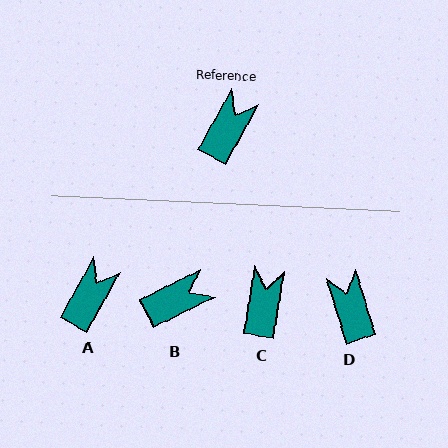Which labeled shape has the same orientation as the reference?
A.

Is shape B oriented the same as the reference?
No, it is off by about 34 degrees.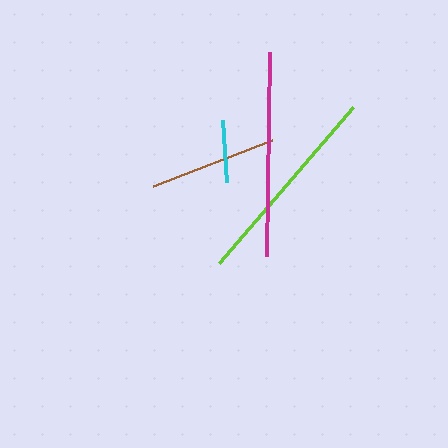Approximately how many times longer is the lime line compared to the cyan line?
The lime line is approximately 3.3 times the length of the cyan line.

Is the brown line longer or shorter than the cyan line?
The brown line is longer than the cyan line.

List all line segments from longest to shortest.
From longest to shortest: lime, magenta, brown, cyan.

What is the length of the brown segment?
The brown segment is approximately 128 pixels long.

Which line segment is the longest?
The lime line is the longest at approximately 205 pixels.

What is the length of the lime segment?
The lime segment is approximately 205 pixels long.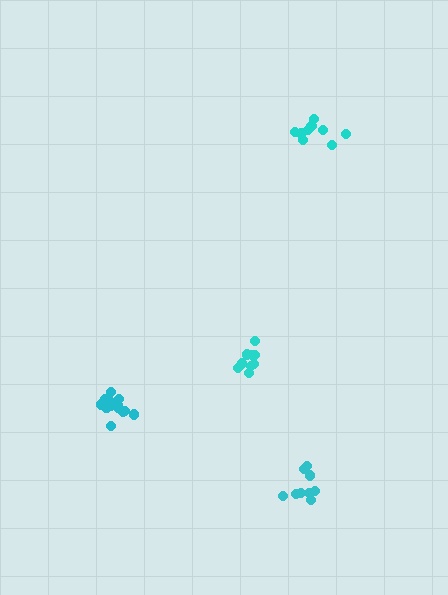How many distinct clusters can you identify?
There are 4 distinct clusters.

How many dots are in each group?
Group 1: 12 dots, Group 2: 9 dots, Group 3: 9 dots, Group 4: 14 dots (44 total).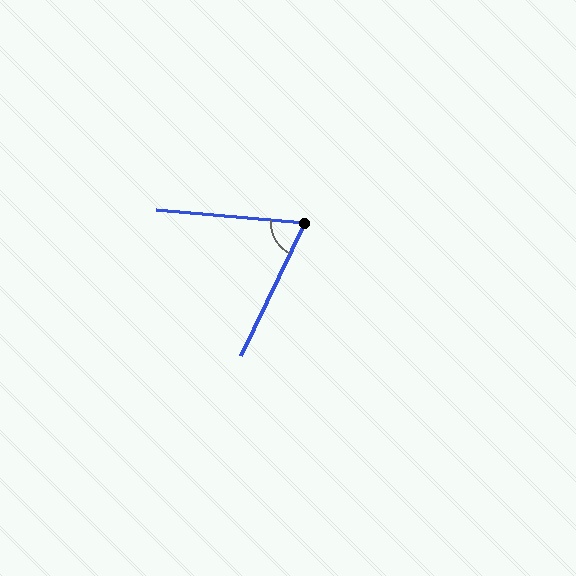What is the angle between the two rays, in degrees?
Approximately 69 degrees.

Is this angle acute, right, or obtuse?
It is acute.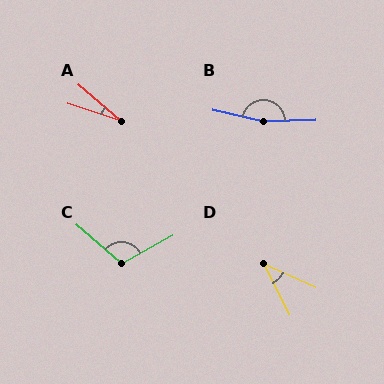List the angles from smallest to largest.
A (22°), D (40°), C (110°), B (165°).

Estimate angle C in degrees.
Approximately 110 degrees.